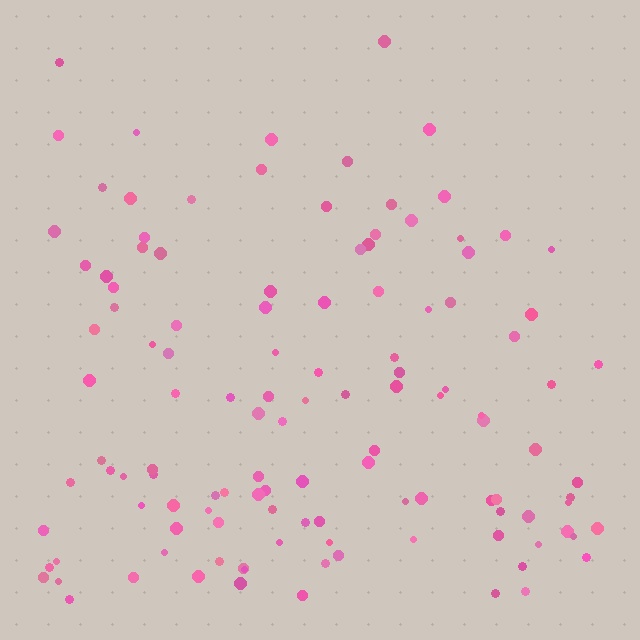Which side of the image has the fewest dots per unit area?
The top.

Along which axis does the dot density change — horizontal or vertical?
Vertical.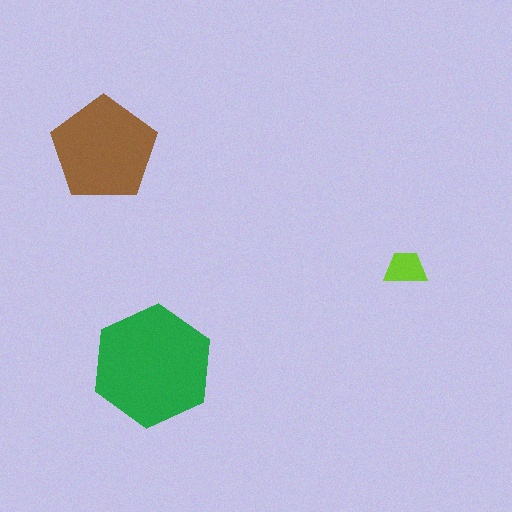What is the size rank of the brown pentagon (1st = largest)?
2nd.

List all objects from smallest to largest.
The lime trapezoid, the brown pentagon, the green hexagon.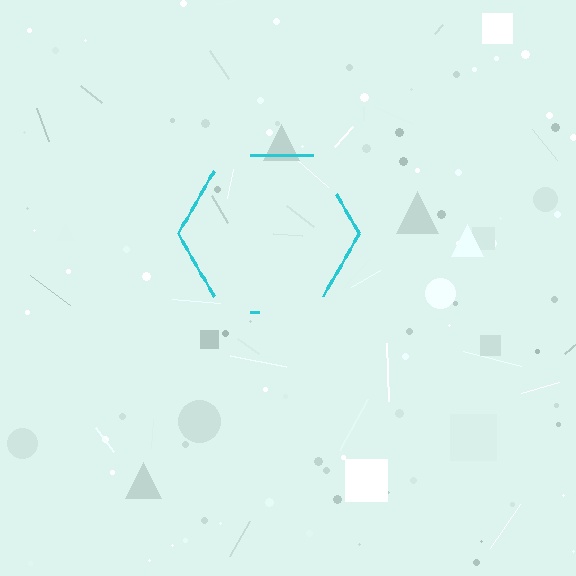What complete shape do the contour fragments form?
The contour fragments form a hexagon.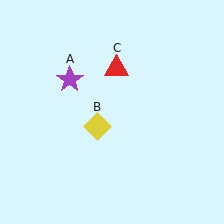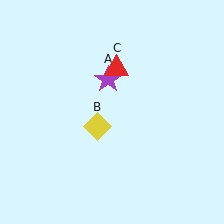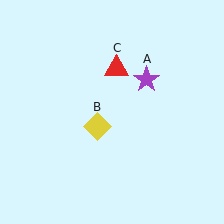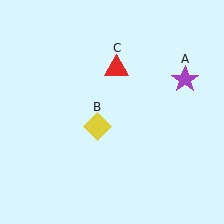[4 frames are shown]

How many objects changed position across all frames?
1 object changed position: purple star (object A).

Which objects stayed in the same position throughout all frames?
Yellow diamond (object B) and red triangle (object C) remained stationary.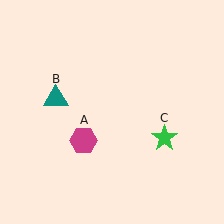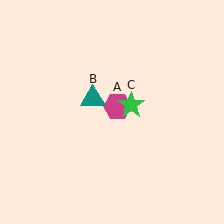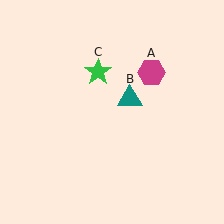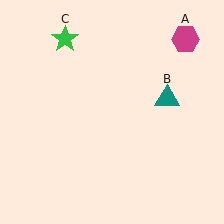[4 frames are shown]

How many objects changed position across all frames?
3 objects changed position: magenta hexagon (object A), teal triangle (object B), green star (object C).